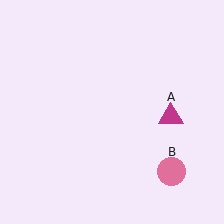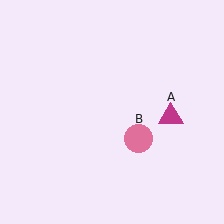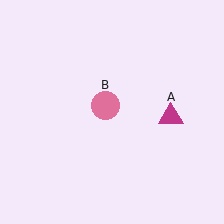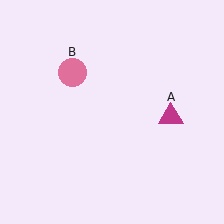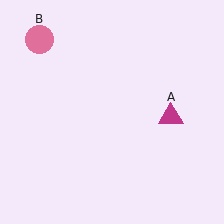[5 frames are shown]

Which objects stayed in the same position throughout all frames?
Magenta triangle (object A) remained stationary.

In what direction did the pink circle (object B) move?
The pink circle (object B) moved up and to the left.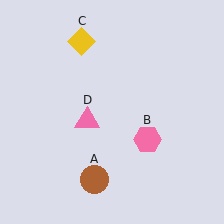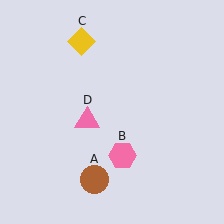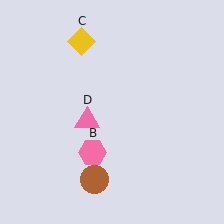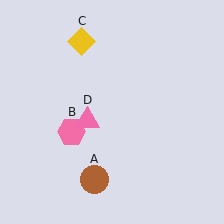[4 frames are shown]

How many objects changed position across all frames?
1 object changed position: pink hexagon (object B).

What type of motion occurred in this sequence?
The pink hexagon (object B) rotated clockwise around the center of the scene.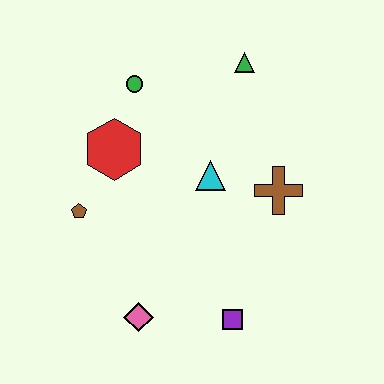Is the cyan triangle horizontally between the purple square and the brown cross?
No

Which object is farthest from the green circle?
The purple square is farthest from the green circle.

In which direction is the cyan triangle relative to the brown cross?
The cyan triangle is to the left of the brown cross.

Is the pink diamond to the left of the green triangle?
Yes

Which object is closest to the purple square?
The pink diamond is closest to the purple square.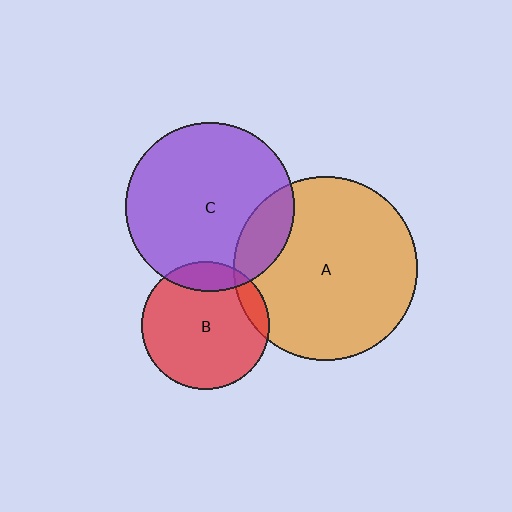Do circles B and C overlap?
Yes.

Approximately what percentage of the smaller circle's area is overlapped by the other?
Approximately 15%.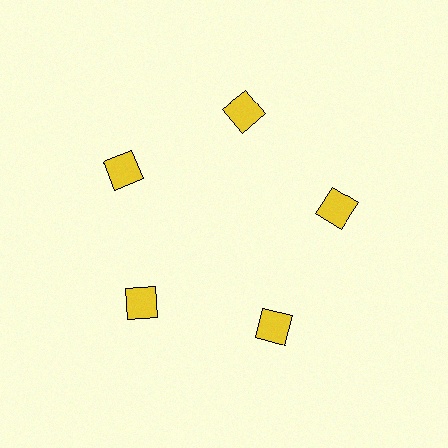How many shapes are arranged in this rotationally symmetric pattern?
There are 5 shapes, arranged in 5 groups of 1.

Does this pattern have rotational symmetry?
Yes, this pattern has 5-fold rotational symmetry. It looks the same after rotating 72 degrees around the center.